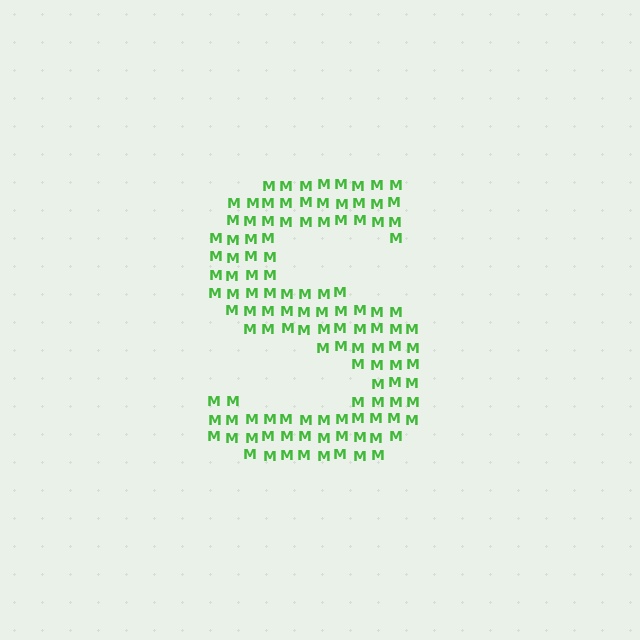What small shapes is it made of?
It is made of small letter M's.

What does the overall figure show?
The overall figure shows the letter S.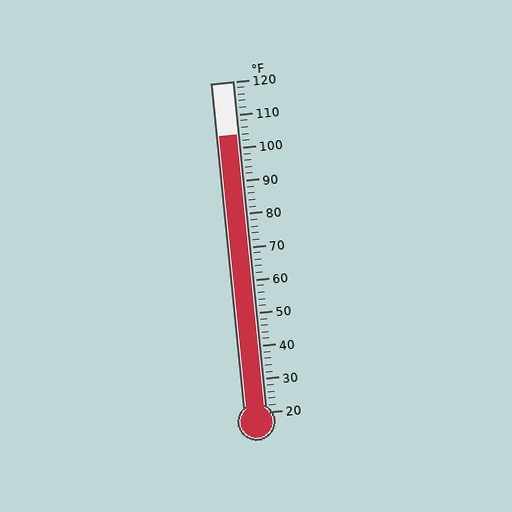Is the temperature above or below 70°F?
The temperature is above 70°F.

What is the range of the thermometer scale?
The thermometer scale ranges from 20°F to 120°F.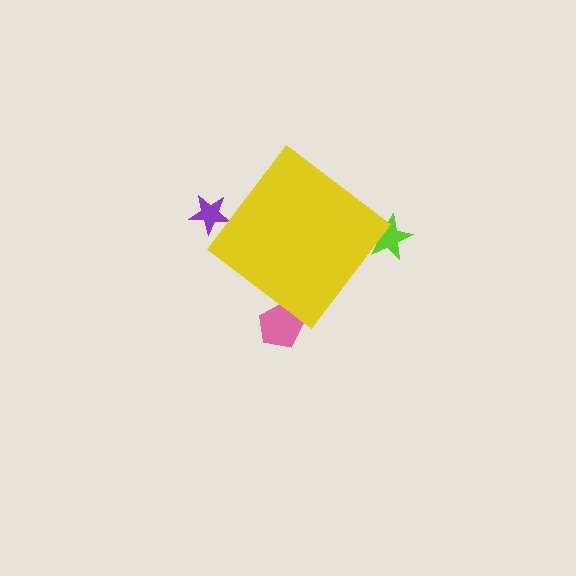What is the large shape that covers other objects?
A yellow diamond.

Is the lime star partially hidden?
Yes, the lime star is partially hidden behind the yellow diamond.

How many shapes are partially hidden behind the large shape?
3 shapes are partially hidden.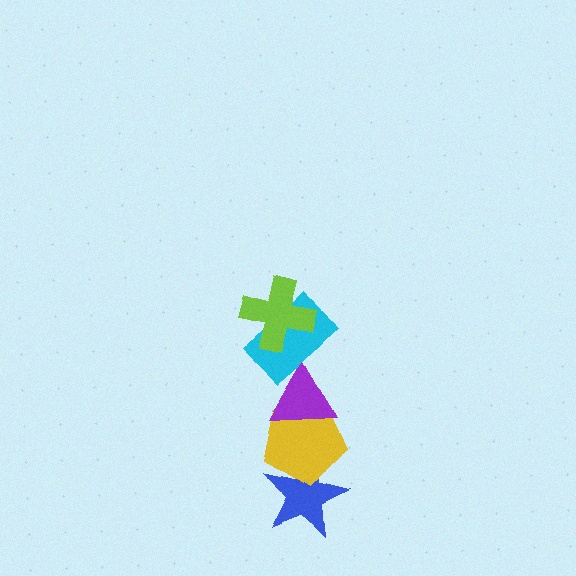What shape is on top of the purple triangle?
The cyan rectangle is on top of the purple triangle.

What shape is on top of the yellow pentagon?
The purple triangle is on top of the yellow pentagon.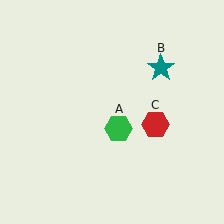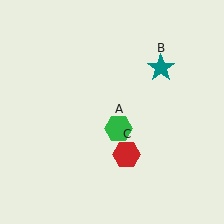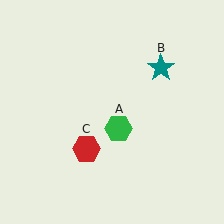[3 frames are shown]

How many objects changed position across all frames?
1 object changed position: red hexagon (object C).